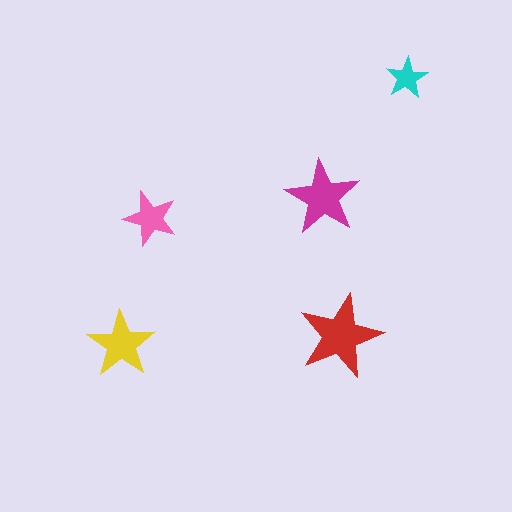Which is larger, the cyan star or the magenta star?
The magenta one.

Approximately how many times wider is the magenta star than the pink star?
About 1.5 times wider.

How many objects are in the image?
There are 5 objects in the image.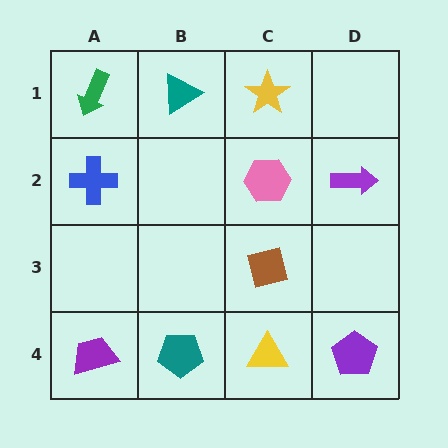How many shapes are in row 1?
3 shapes.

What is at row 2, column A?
A blue cross.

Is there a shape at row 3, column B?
No, that cell is empty.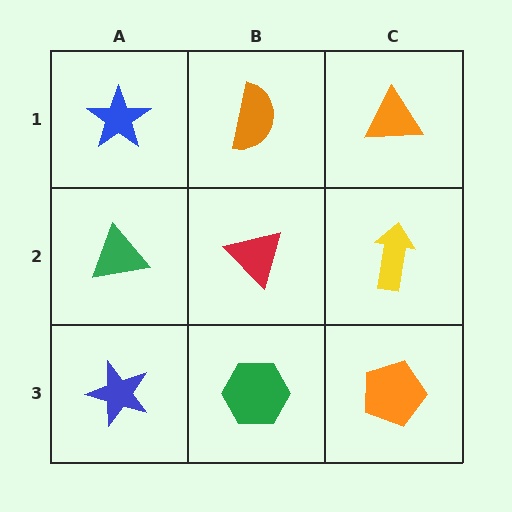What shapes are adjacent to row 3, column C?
A yellow arrow (row 2, column C), a green hexagon (row 3, column B).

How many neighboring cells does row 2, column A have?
3.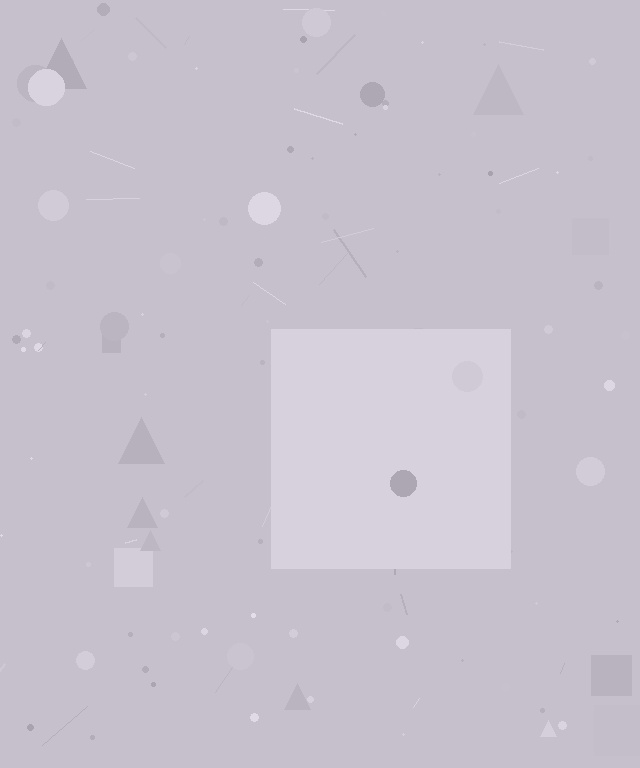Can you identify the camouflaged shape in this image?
The camouflaged shape is a square.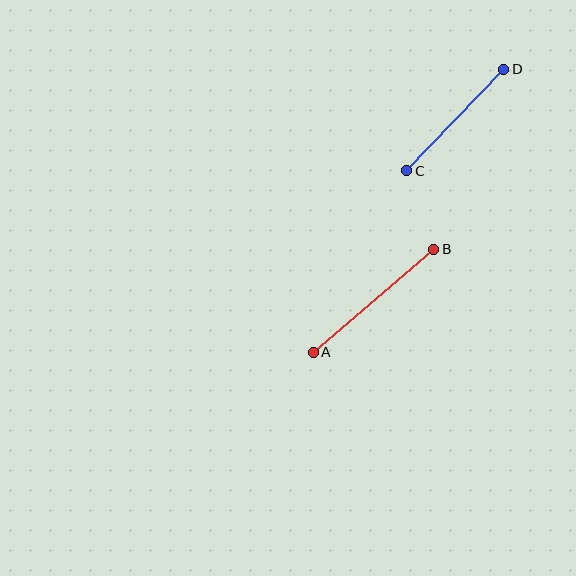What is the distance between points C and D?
The distance is approximately 141 pixels.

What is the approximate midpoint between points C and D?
The midpoint is at approximately (455, 120) pixels.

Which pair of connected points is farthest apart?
Points A and B are farthest apart.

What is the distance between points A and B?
The distance is approximately 159 pixels.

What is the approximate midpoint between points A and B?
The midpoint is at approximately (374, 301) pixels.